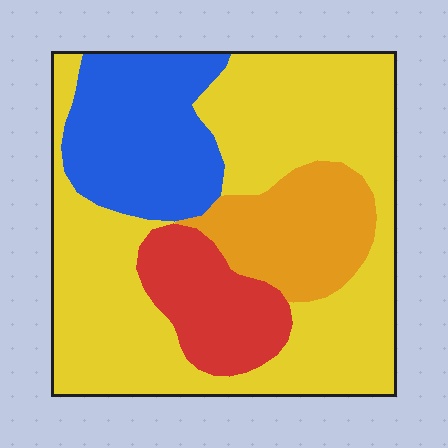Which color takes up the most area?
Yellow, at roughly 55%.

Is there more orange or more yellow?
Yellow.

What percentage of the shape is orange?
Orange takes up less than a sixth of the shape.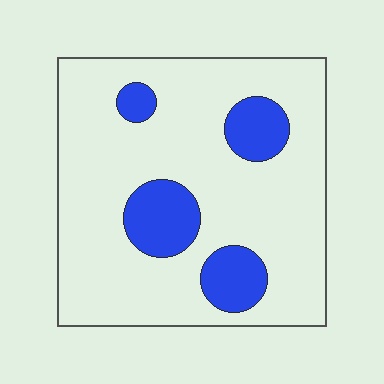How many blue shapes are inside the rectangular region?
4.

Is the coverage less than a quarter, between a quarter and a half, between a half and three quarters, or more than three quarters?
Less than a quarter.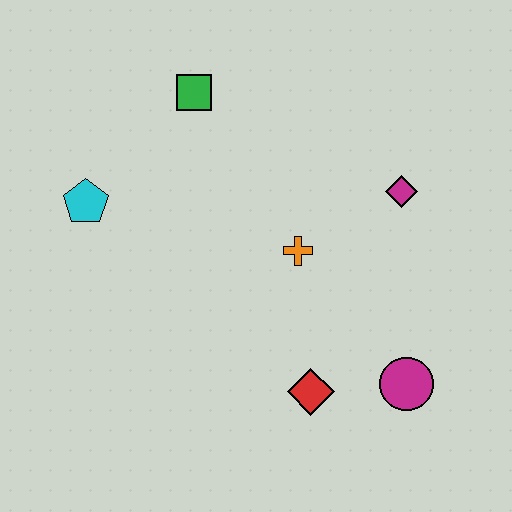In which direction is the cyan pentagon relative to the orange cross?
The cyan pentagon is to the left of the orange cross.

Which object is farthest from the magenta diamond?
The cyan pentagon is farthest from the magenta diamond.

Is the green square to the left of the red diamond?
Yes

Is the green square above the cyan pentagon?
Yes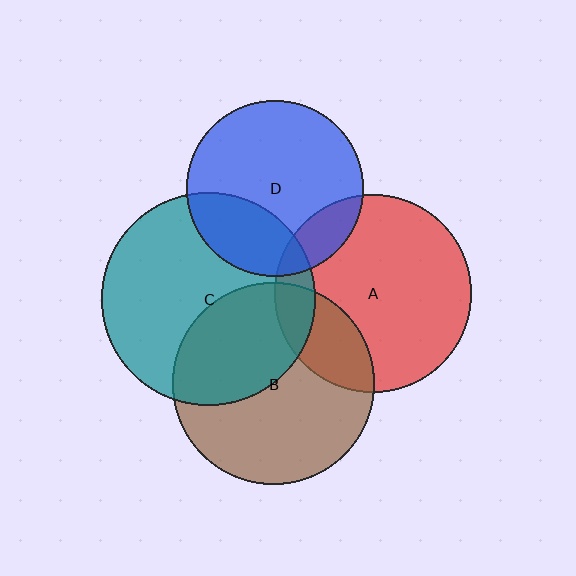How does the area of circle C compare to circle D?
Approximately 1.5 times.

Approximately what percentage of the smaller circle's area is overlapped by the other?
Approximately 25%.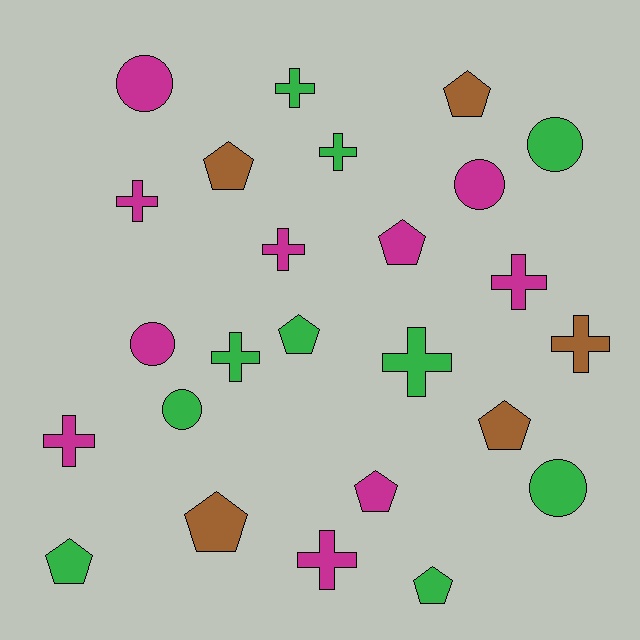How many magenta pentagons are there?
There are 2 magenta pentagons.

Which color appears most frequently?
Magenta, with 10 objects.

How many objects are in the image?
There are 25 objects.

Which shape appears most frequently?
Cross, with 10 objects.